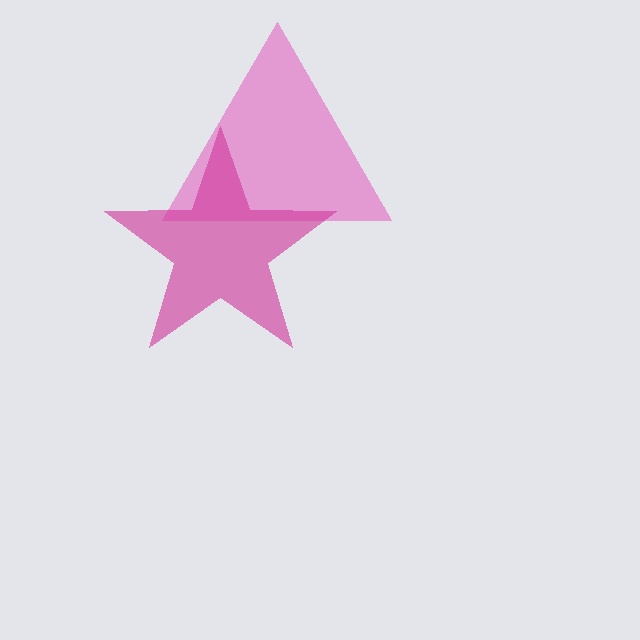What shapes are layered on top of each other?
The layered shapes are: a pink triangle, a magenta star.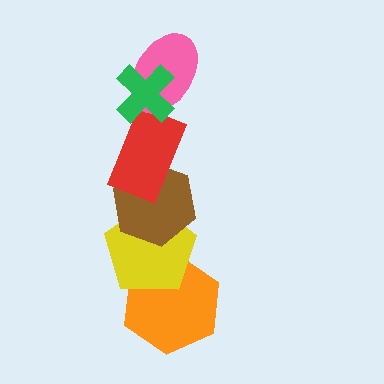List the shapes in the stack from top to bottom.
From top to bottom: the green cross, the pink ellipse, the red rectangle, the brown hexagon, the yellow pentagon, the orange hexagon.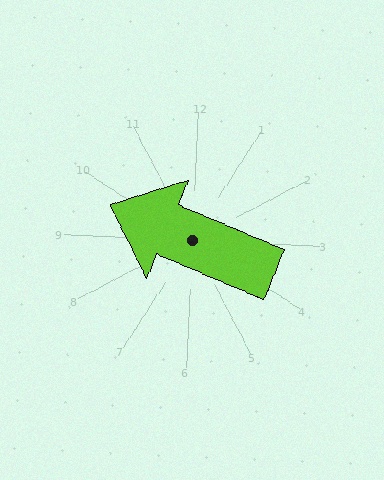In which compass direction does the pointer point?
West.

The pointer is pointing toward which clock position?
Roughly 10 o'clock.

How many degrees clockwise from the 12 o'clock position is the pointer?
Approximately 290 degrees.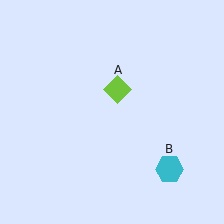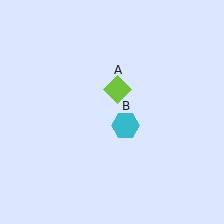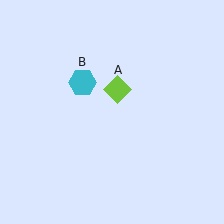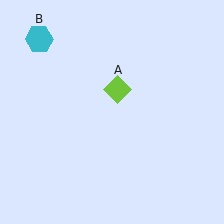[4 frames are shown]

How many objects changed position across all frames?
1 object changed position: cyan hexagon (object B).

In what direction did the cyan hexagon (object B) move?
The cyan hexagon (object B) moved up and to the left.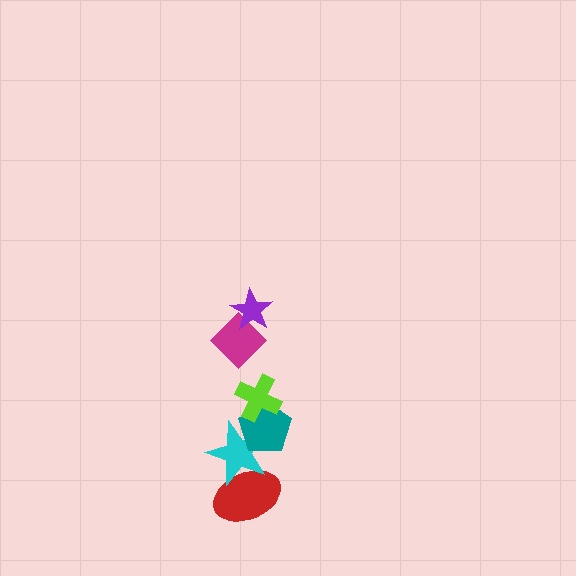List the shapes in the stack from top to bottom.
From top to bottom: the purple star, the magenta diamond, the lime cross, the teal pentagon, the cyan star, the red ellipse.